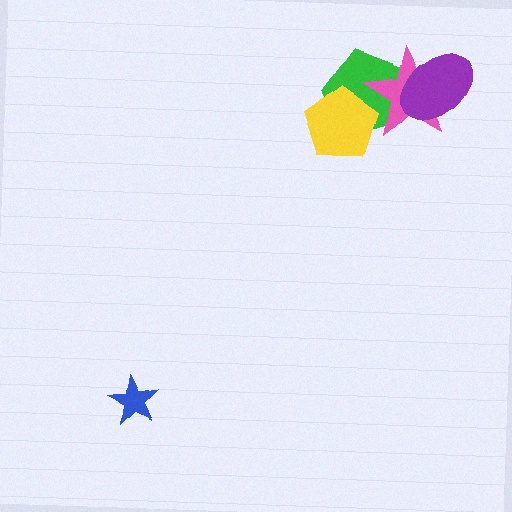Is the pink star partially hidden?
Yes, it is partially covered by another shape.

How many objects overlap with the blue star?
0 objects overlap with the blue star.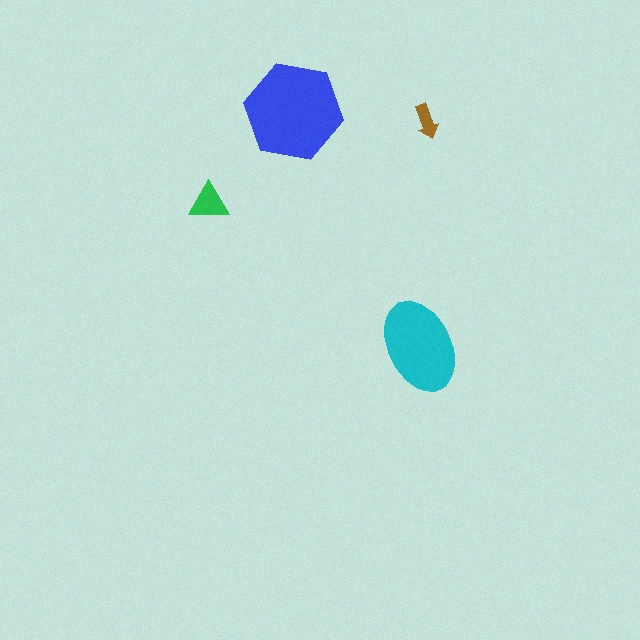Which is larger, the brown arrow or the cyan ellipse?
The cyan ellipse.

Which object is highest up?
The blue hexagon is topmost.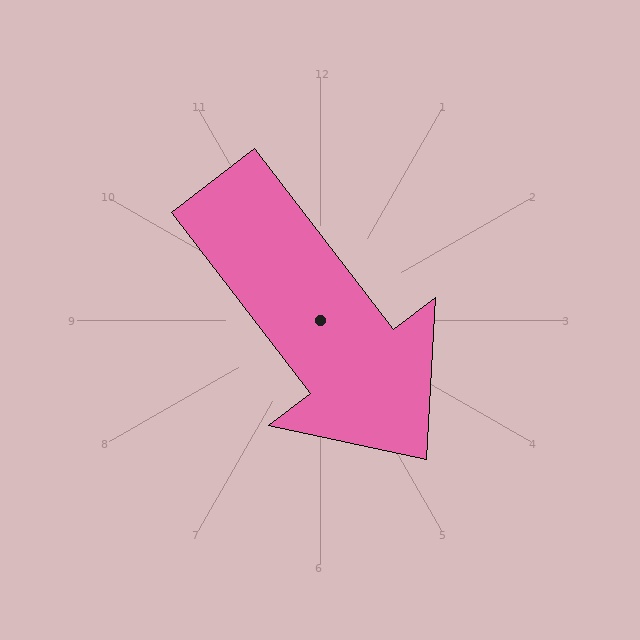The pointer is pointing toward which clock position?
Roughly 5 o'clock.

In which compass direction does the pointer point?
Southeast.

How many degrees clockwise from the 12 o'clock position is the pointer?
Approximately 142 degrees.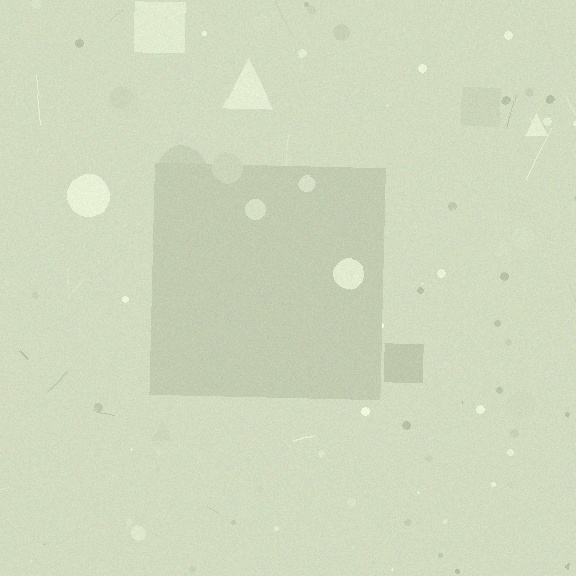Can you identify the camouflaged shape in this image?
The camouflaged shape is a square.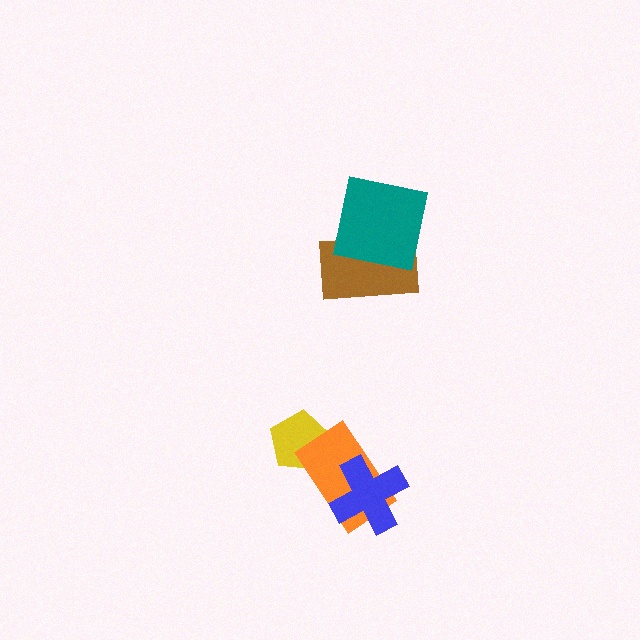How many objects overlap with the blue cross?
1 object overlaps with the blue cross.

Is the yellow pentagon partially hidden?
Yes, it is partially covered by another shape.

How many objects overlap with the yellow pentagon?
1 object overlaps with the yellow pentagon.